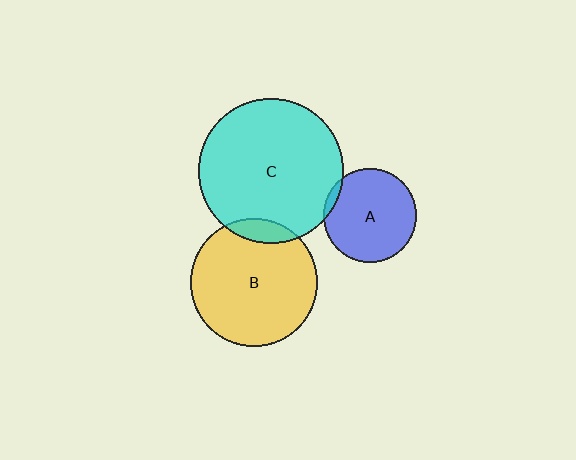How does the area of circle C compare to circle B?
Approximately 1.3 times.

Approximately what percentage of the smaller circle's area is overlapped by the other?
Approximately 10%.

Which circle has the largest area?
Circle C (cyan).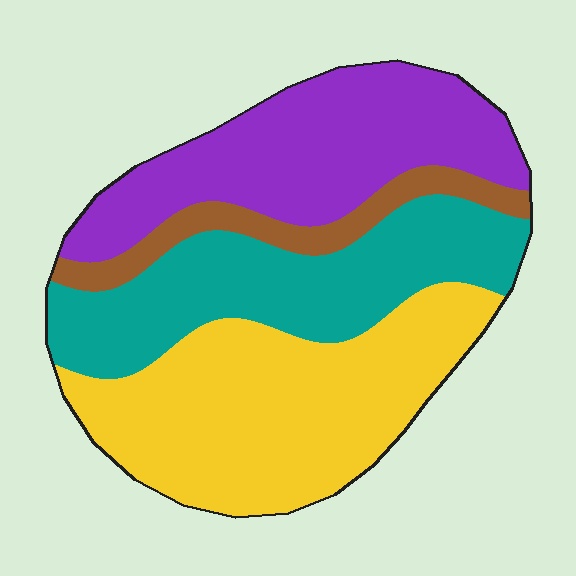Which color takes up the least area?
Brown, at roughly 10%.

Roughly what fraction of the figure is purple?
Purple takes up about one quarter (1/4) of the figure.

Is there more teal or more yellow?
Yellow.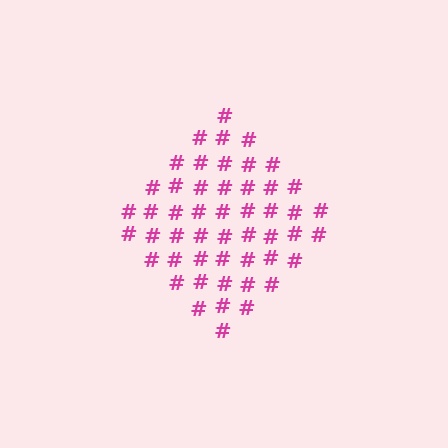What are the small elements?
The small elements are hash symbols.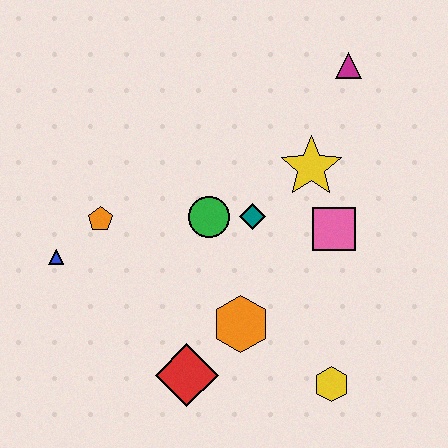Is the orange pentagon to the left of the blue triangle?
No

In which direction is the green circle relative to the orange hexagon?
The green circle is above the orange hexagon.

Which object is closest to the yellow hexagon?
The orange hexagon is closest to the yellow hexagon.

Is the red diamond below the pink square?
Yes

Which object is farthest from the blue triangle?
The magenta triangle is farthest from the blue triangle.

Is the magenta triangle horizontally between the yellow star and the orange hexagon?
No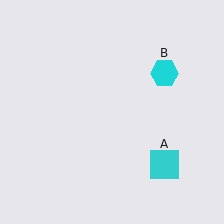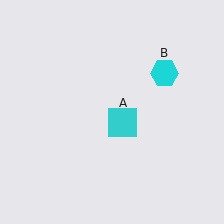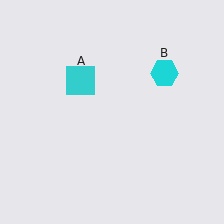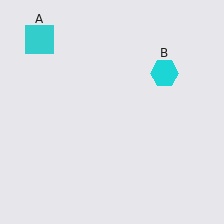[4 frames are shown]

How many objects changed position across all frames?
1 object changed position: cyan square (object A).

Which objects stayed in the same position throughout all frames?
Cyan hexagon (object B) remained stationary.